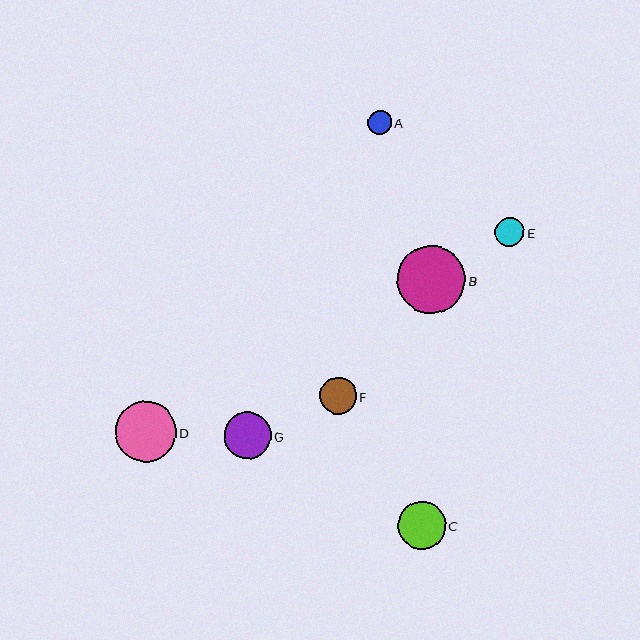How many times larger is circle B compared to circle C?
Circle B is approximately 1.4 times the size of circle C.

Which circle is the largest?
Circle B is the largest with a size of approximately 68 pixels.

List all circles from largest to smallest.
From largest to smallest: B, D, C, G, F, E, A.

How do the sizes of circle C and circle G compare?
Circle C and circle G are approximately the same size.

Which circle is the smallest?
Circle A is the smallest with a size of approximately 24 pixels.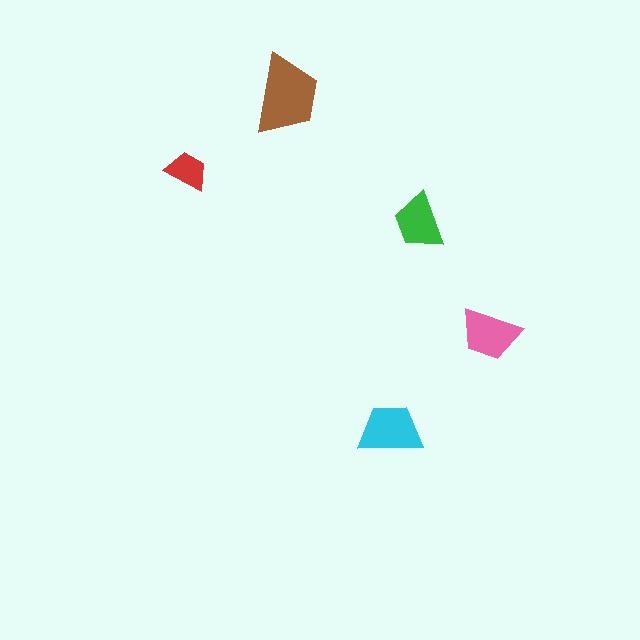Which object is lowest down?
The cyan trapezoid is bottommost.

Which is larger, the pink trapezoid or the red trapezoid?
The pink one.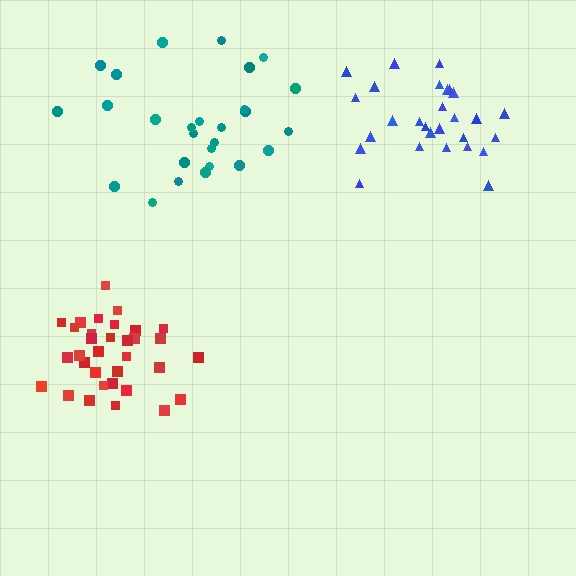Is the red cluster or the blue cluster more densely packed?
Red.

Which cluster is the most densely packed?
Red.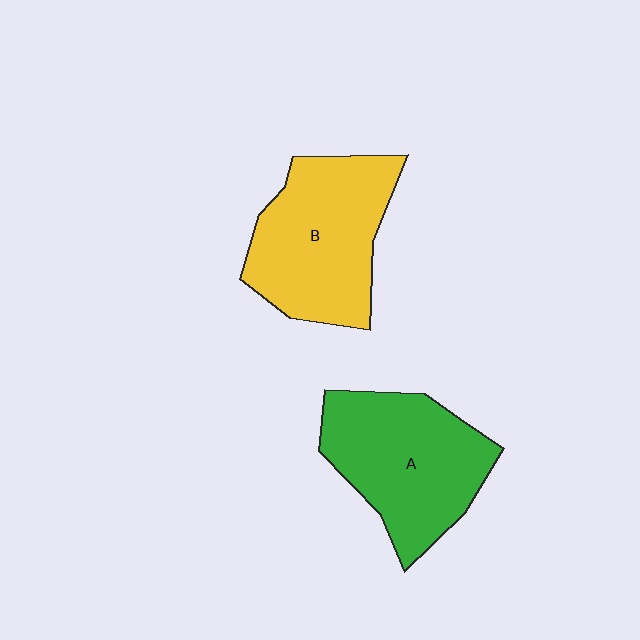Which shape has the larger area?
Shape B (yellow).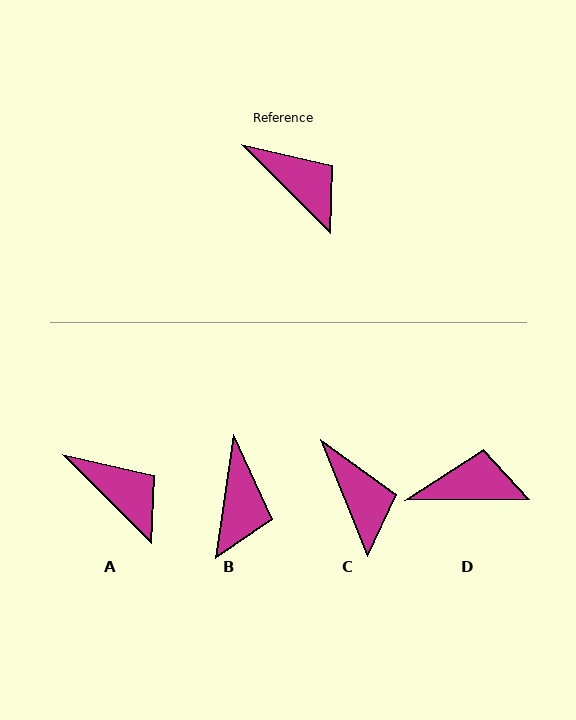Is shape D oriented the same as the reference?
No, it is off by about 45 degrees.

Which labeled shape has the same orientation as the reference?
A.